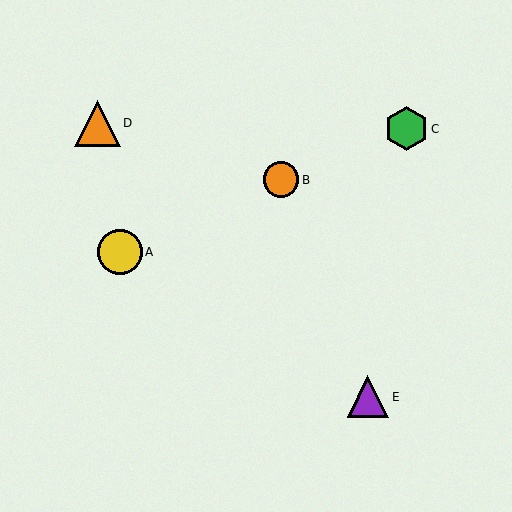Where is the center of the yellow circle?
The center of the yellow circle is at (120, 252).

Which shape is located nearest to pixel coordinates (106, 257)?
The yellow circle (labeled A) at (120, 252) is nearest to that location.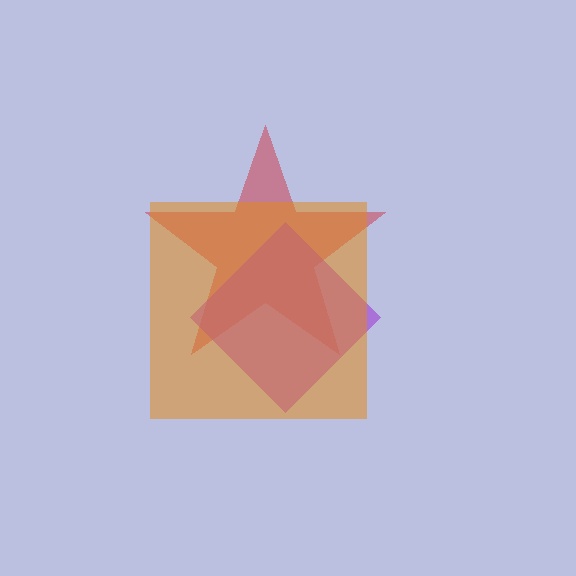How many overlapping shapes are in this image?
There are 3 overlapping shapes in the image.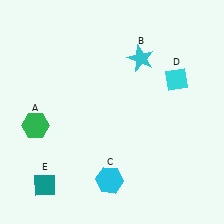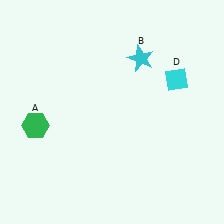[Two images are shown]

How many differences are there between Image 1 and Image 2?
There are 2 differences between the two images.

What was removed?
The cyan hexagon (C), the teal diamond (E) were removed in Image 2.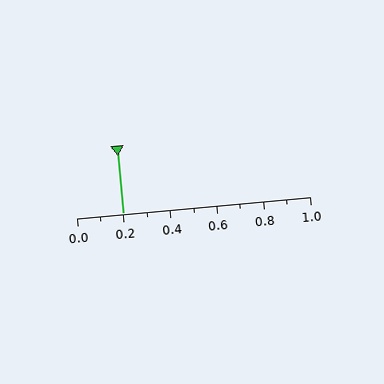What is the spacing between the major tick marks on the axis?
The major ticks are spaced 0.2 apart.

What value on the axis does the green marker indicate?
The marker indicates approximately 0.2.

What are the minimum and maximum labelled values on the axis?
The axis runs from 0.0 to 1.0.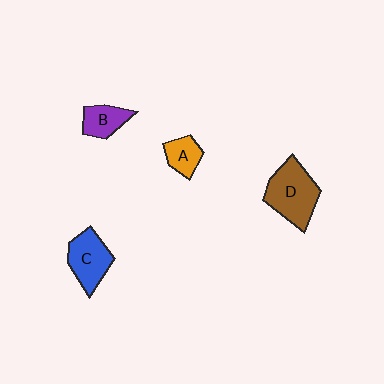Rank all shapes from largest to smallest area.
From largest to smallest: D (brown), C (blue), B (purple), A (orange).